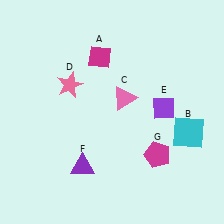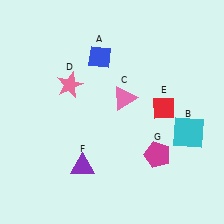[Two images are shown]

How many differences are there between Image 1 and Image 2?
There are 2 differences between the two images.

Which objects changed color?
A changed from magenta to blue. E changed from purple to red.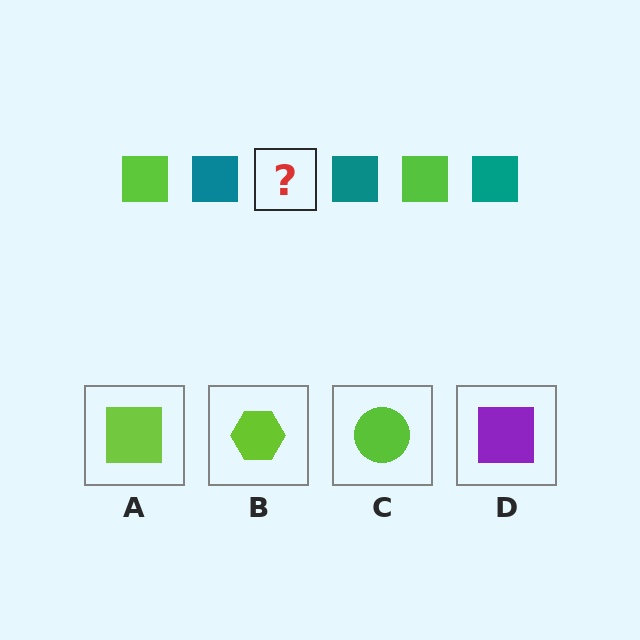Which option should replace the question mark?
Option A.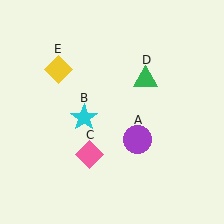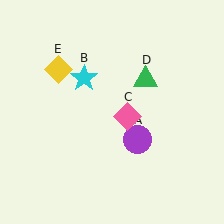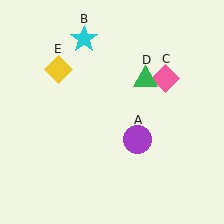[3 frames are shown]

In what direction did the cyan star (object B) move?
The cyan star (object B) moved up.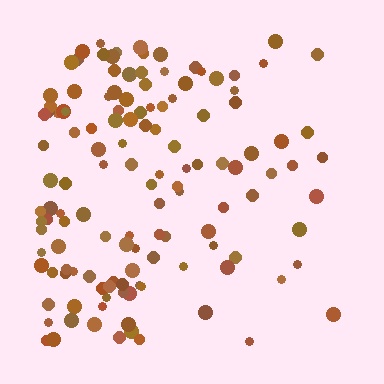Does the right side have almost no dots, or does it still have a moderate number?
Still a moderate number, just noticeably fewer than the left.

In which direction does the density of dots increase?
From right to left, with the left side densest.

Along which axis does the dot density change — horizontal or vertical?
Horizontal.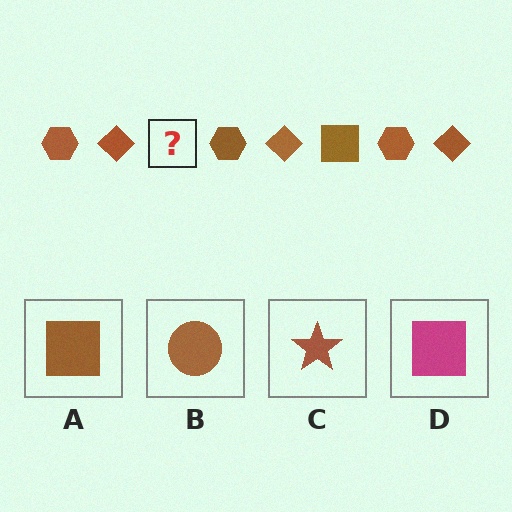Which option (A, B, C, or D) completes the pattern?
A.